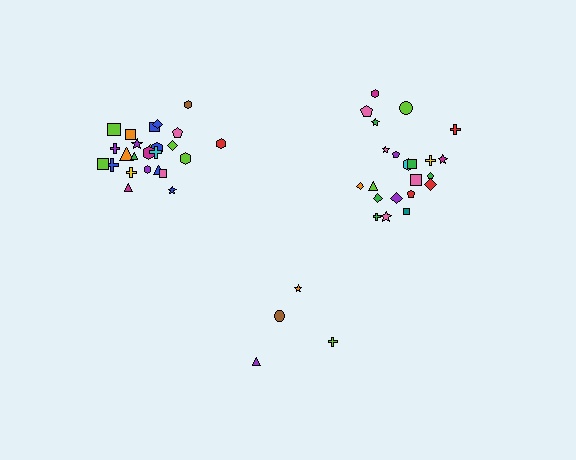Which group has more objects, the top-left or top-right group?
The top-left group.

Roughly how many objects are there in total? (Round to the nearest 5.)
Roughly 50 objects in total.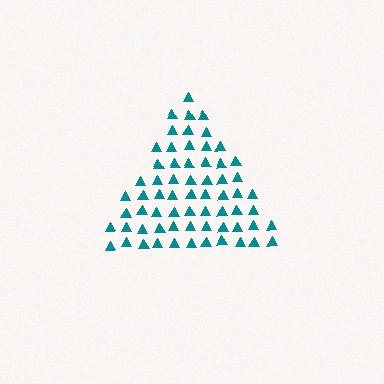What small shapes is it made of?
It is made of small triangles.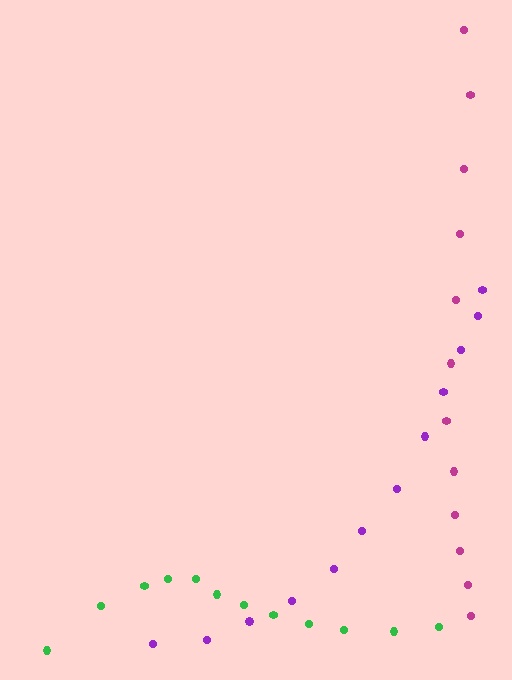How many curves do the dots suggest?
There are 3 distinct paths.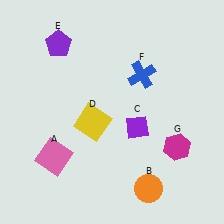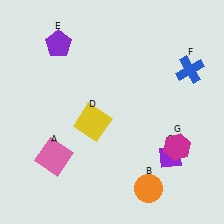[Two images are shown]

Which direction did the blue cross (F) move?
The blue cross (F) moved right.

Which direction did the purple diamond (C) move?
The purple diamond (C) moved right.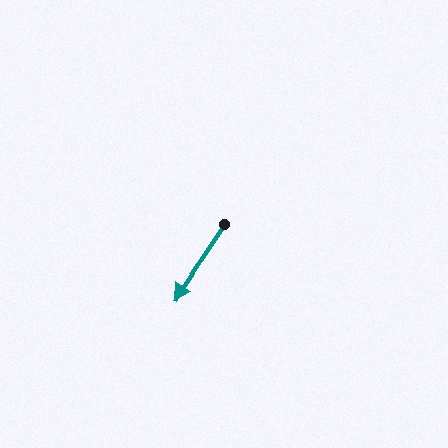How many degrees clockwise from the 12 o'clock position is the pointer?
Approximately 214 degrees.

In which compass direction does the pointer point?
Southwest.